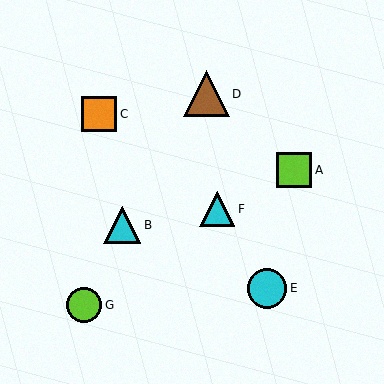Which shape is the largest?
The brown triangle (labeled D) is the largest.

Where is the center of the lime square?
The center of the lime square is at (294, 170).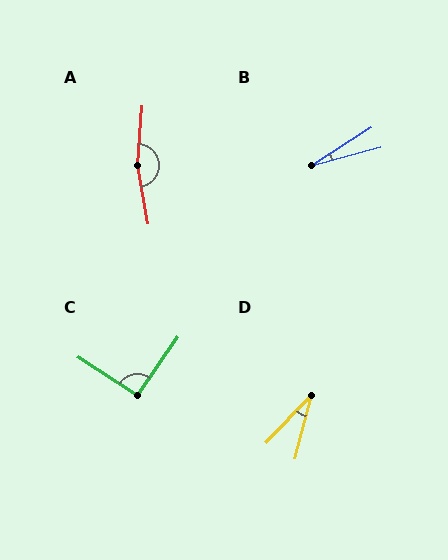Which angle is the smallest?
B, at approximately 17 degrees.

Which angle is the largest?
A, at approximately 166 degrees.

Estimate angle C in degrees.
Approximately 93 degrees.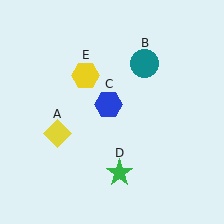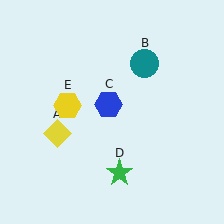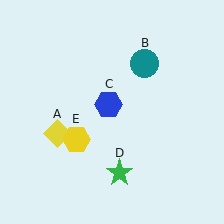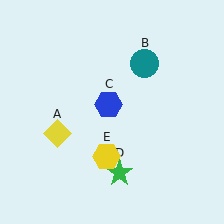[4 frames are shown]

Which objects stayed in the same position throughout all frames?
Yellow diamond (object A) and teal circle (object B) and blue hexagon (object C) and green star (object D) remained stationary.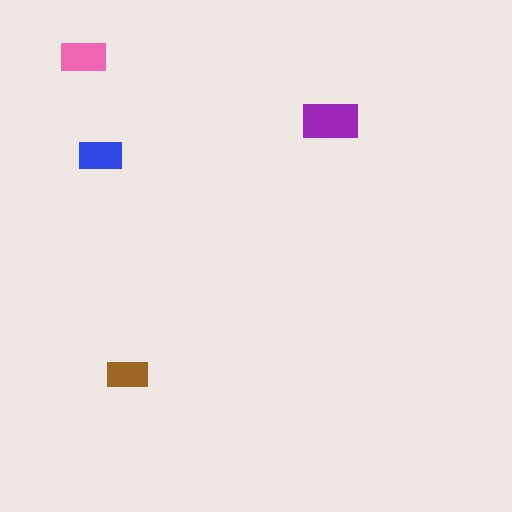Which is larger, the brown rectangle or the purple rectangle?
The purple one.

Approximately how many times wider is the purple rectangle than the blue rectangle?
About 1.5 times wider.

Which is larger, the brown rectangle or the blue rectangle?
The blue one.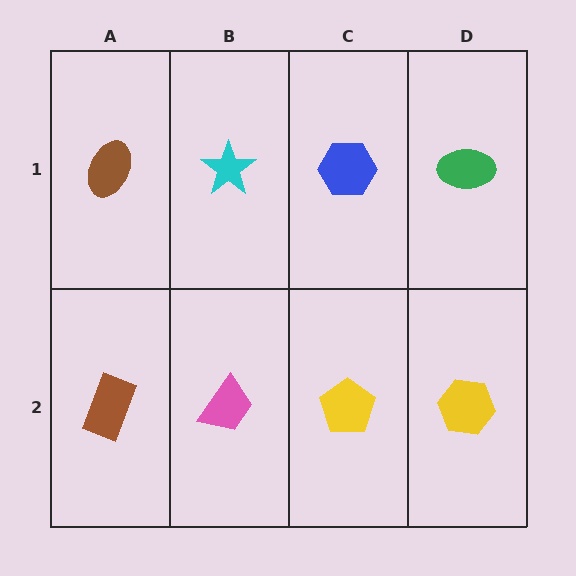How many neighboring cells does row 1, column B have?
3.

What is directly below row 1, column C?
A yellow pentagon.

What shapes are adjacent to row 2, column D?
A green ellipse (row 1, column D), a yellow pentagon (row 2, column C).